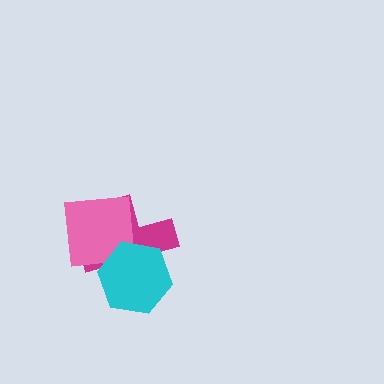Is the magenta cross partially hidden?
Yes, it is partially covered by another shape.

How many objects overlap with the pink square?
2 objects overlap with the pink square.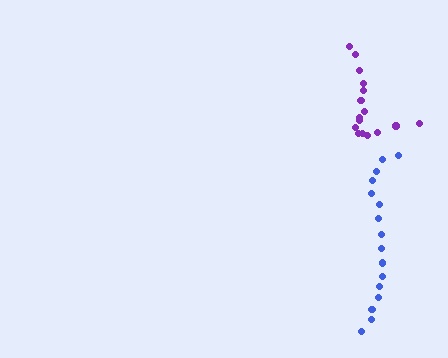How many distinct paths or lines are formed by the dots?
There are 2 distinct paths.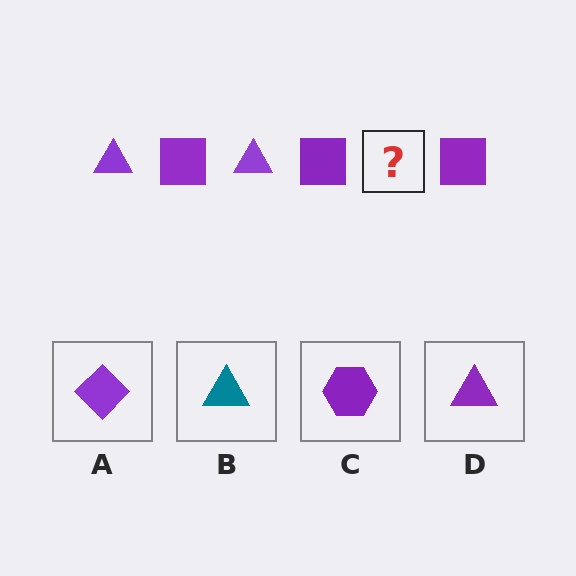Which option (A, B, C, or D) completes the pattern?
D.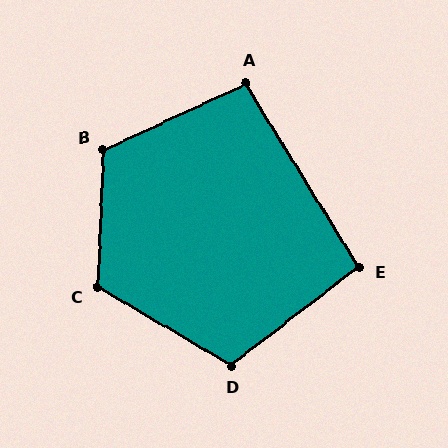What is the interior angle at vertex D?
Approximately 112 degrees (obtuse).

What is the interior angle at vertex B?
Approximately 117 degrees (obtuse).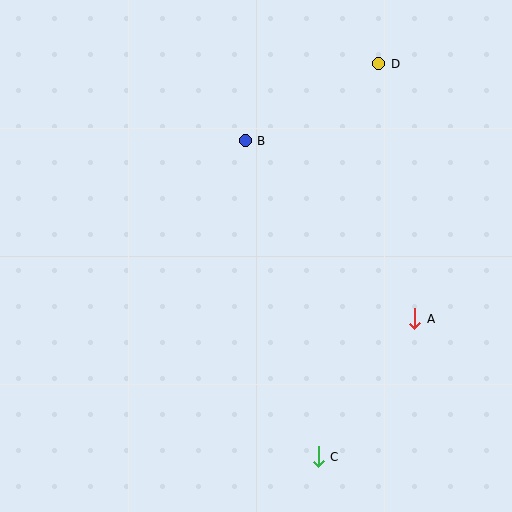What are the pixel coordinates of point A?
Point A is at (415, 319).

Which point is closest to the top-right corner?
Point D is closest to the top-right corner.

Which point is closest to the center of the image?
Point B at (245, 141) is closest to the center.